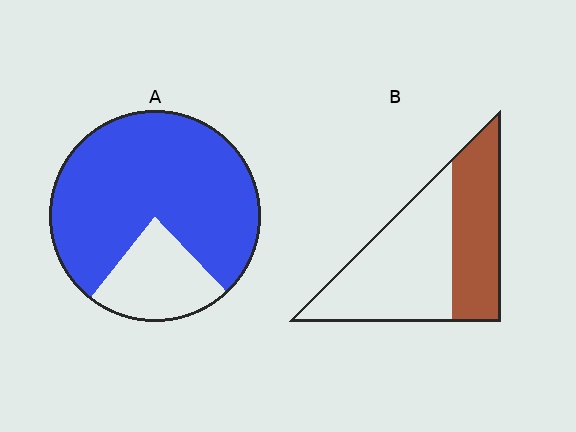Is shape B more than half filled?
No.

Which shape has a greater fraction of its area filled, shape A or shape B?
Shape A.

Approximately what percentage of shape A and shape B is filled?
A is approximately 75% and B is approximately 40%.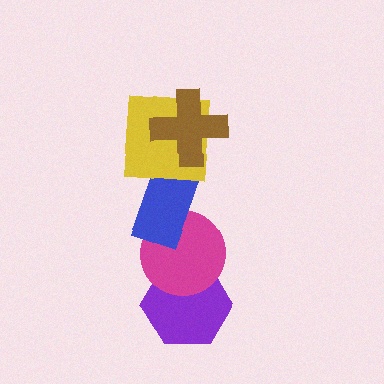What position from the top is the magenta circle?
The magenta circle is 4th from the top.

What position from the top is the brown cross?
The brown cross is 1st from the top.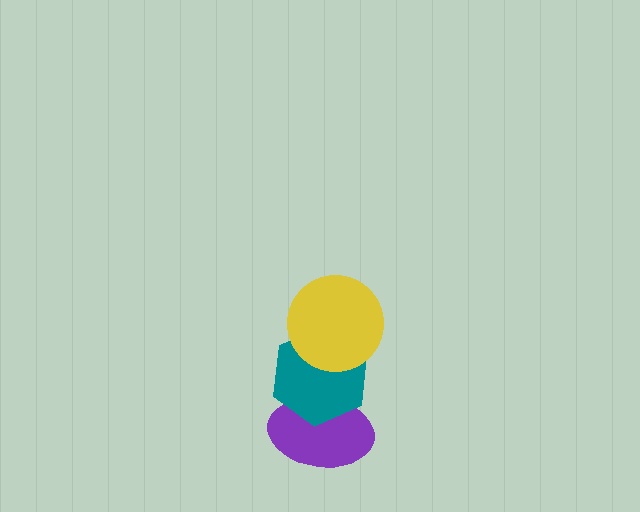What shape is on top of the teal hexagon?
The yellow circle is on top of the teal hexagon.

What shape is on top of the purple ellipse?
The teal hexagon is on top of the purple ellipse.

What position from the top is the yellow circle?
The yellow circle is 1st from the top.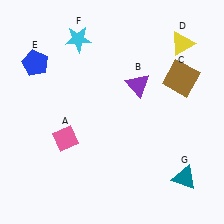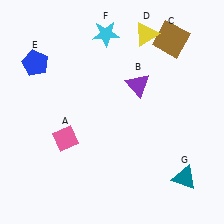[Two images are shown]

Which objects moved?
The objects that moved are: the brown square (C), the yellow triangle (D), the cyan star (F).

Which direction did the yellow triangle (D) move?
The yellow triangle (D) moved left.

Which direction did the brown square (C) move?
The brown square (C) moved up.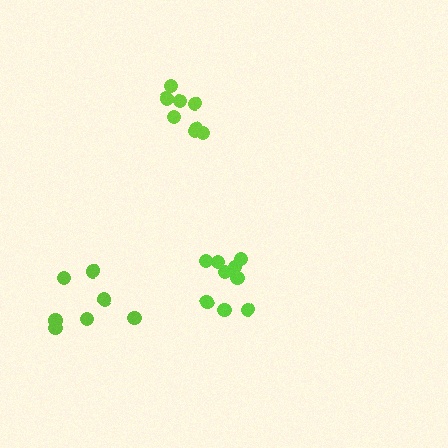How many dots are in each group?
Group 1: 9 dots, Group 2: 7 dots, Group 3: 8 dots (24 total).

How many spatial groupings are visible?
There are 3 spatial groupings.